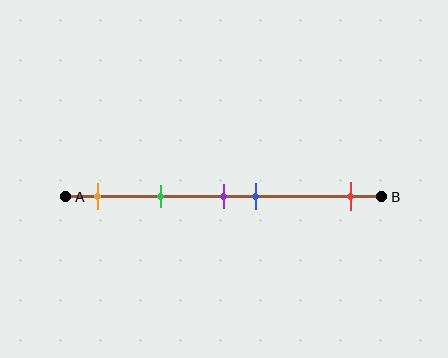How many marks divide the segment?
There are 5 marks dividing the segment.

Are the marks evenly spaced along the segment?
No, the marks are not evenly spaced.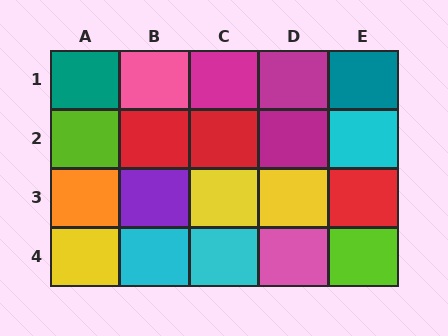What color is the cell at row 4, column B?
Cyan.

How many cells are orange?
1 cell is orange.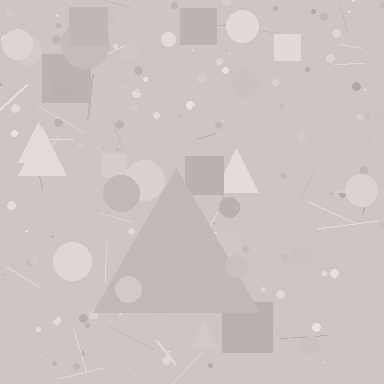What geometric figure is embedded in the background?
A triangle is embedded in the background.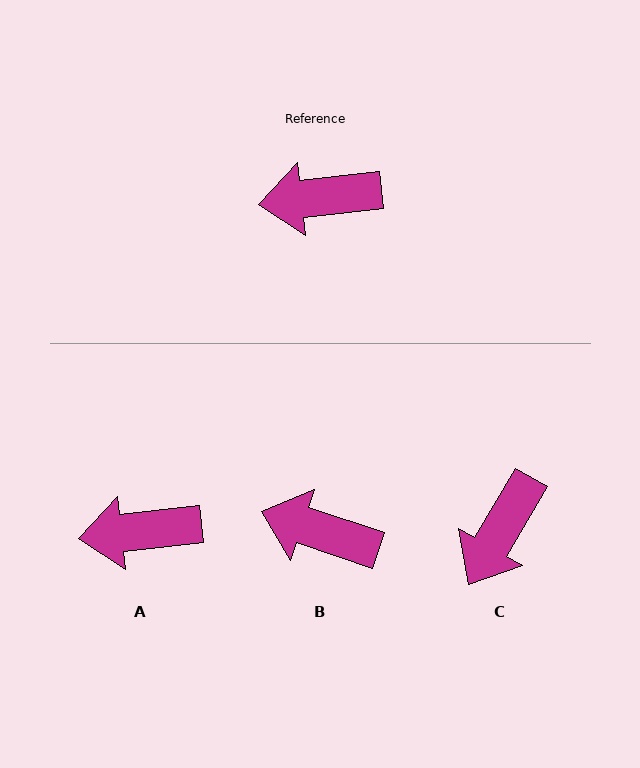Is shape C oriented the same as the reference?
No, it is off by about 53 degrees.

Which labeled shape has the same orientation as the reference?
A.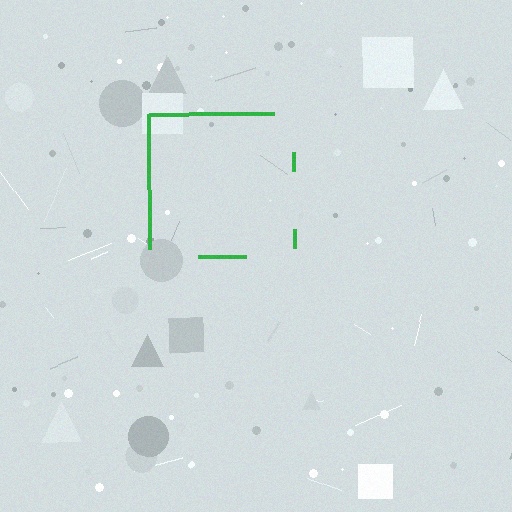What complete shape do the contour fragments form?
The contour fragments form a square.